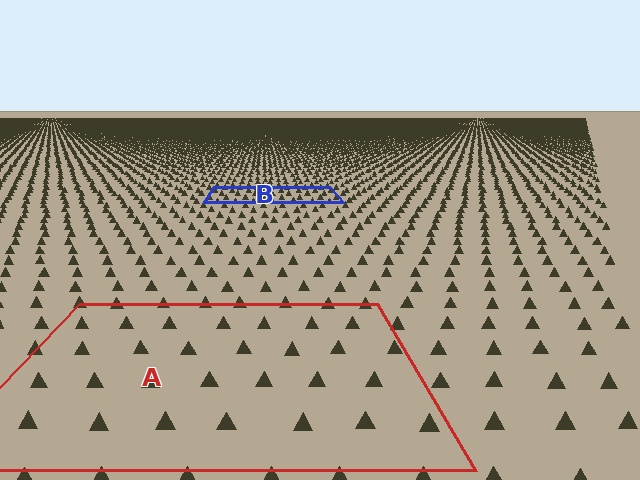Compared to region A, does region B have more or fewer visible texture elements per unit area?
Region B has more texture elements per unit area — they are packed more densely because it is farther away.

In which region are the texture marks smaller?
The texture marks are smaller in region B, because it is farther away.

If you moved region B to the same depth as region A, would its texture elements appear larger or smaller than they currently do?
They would appear larger. At a closer depth, the same texture elements are projected at a bigger on-screen size.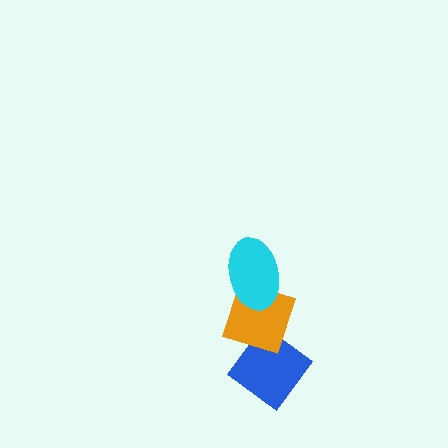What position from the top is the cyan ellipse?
The cyan ellipse is 1st from the top.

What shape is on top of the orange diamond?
The cyan ellipse is on top of the orange diamond.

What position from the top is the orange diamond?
The orange diamond is 2nd from the top.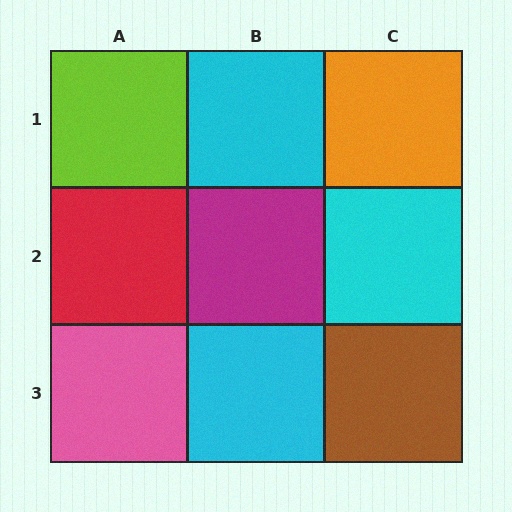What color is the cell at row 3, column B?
Cyan.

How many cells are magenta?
1 cell is magenta.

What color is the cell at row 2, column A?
Red.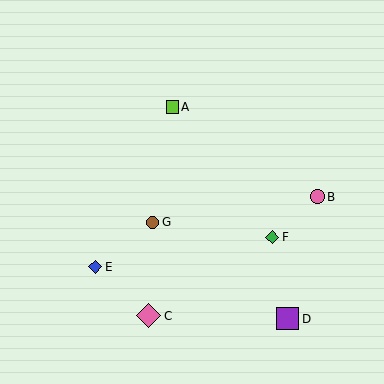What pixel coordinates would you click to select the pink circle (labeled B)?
Click at (317, 197) to select the pink circle B.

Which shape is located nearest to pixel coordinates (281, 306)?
The purple square (labeled D) at (287, 319) is nearest to that location.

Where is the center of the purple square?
The center of the purple square is at (287, 319).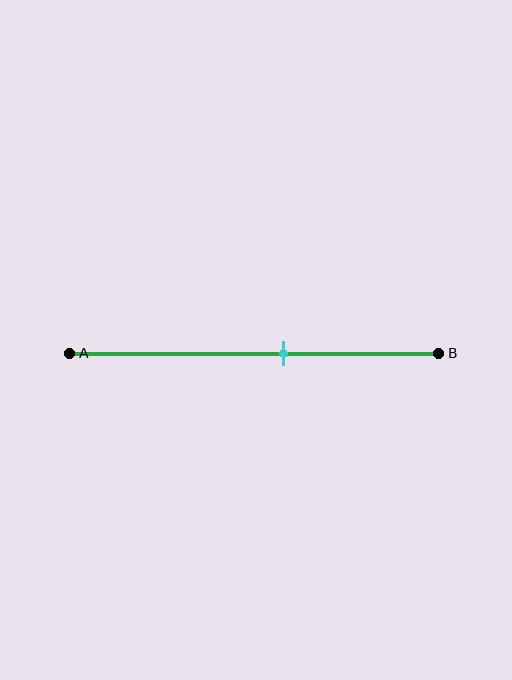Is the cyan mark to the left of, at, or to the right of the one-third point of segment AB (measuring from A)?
The cyan mark is to the right of the one-third point of segment AB.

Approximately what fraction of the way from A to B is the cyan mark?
The cyan mark is approximately 60% of the way from A to B.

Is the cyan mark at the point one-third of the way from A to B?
No, the mark is at about 60% from A, not at the 33% one-third point.